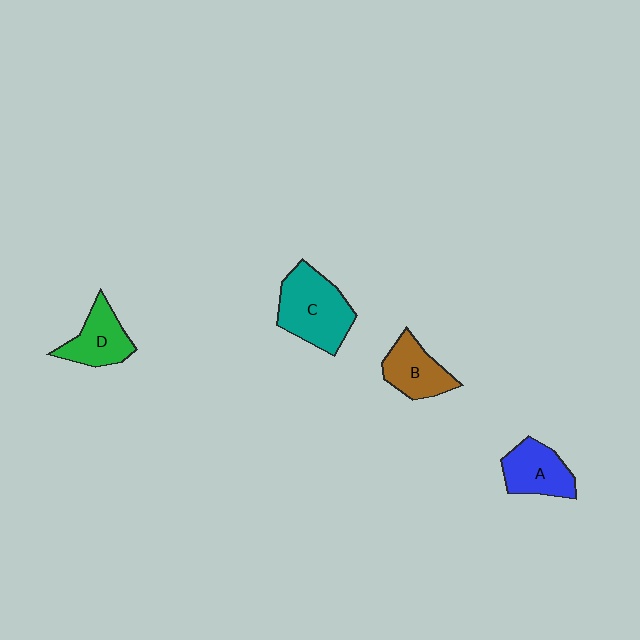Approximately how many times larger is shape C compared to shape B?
Approximately 1.5 times.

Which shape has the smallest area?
Shape D (green).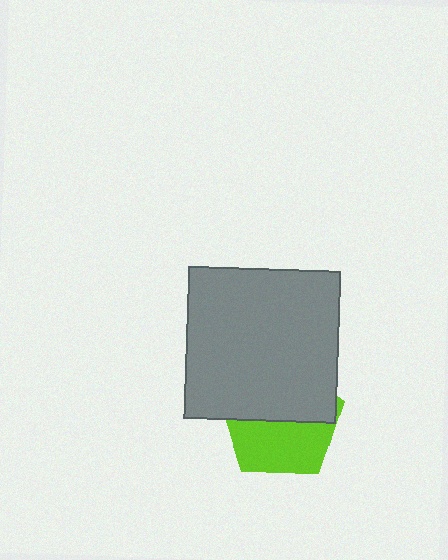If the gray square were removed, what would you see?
You would see the complete lime pentagon.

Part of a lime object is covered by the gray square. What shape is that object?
It is a pentagon.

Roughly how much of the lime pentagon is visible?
About half of it is visible (roughly 48%).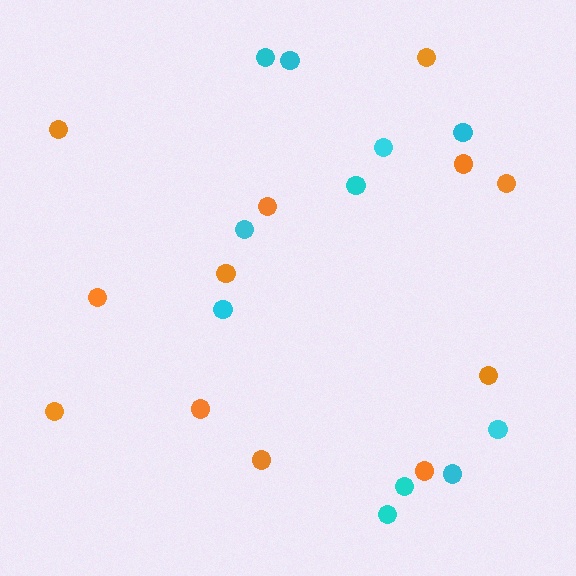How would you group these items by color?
There are 2 groups: one group of orange circles (12) and one group of cyan circles (11).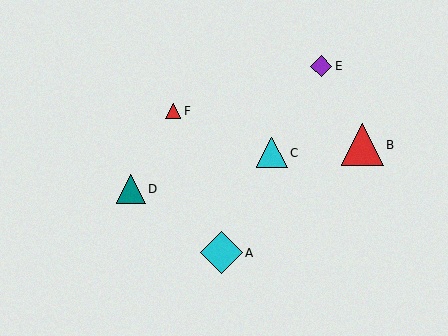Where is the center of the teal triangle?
The center of the teal triangle is at (131, 189).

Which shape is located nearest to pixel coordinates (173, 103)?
The red triangle (labeled F) at (173, 111) is nearest to that location.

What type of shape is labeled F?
Shape F is a red triangle.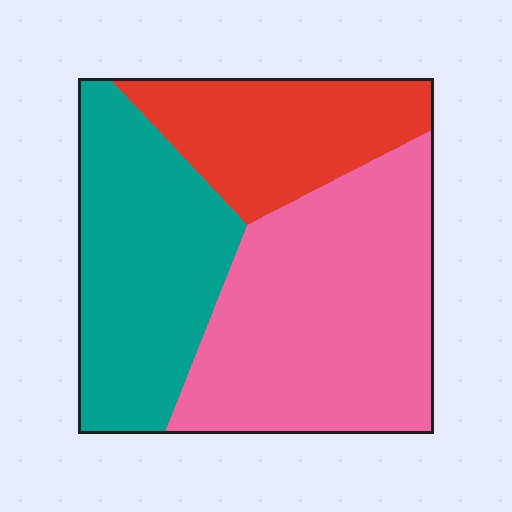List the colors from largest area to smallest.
From largest to smallest: pink, teal, red.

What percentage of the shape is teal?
Teal covers around 35% of the shape.